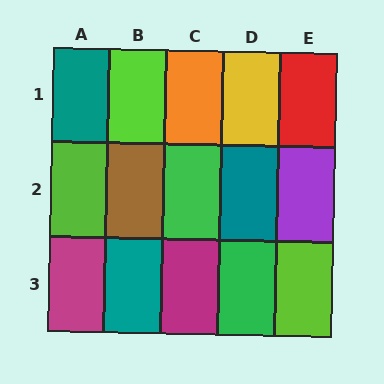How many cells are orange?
1 cell is orange.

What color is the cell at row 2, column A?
Lime.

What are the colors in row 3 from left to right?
Magenta, teal, magenta, green, lime.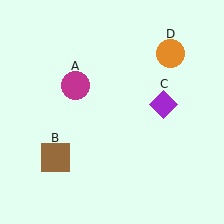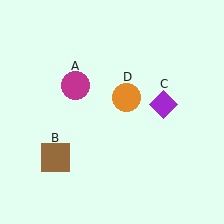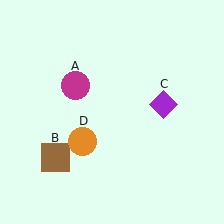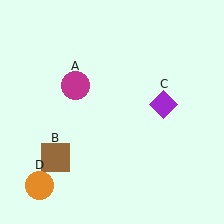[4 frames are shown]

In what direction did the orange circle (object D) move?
The orange circle (object D) moved down and to the left.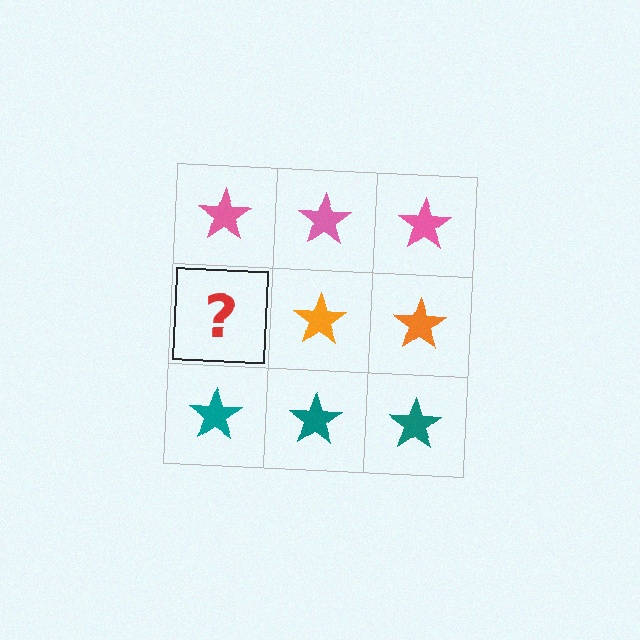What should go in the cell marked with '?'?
The missing cell should contain an orange star.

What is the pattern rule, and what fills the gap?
The rule is that each row has a consistent color. The gap should be filled with an orange star.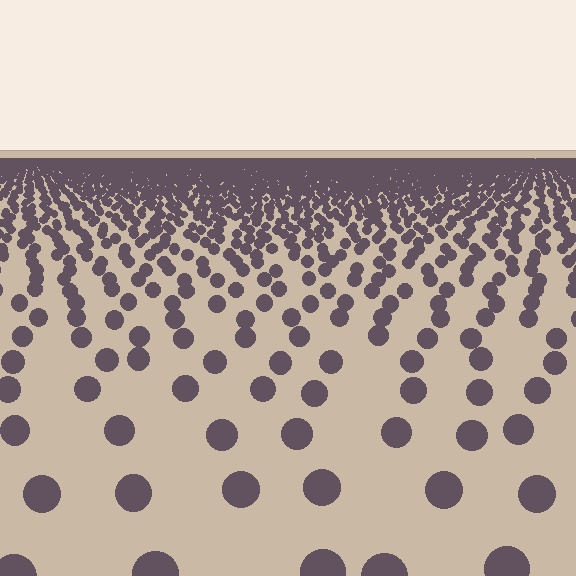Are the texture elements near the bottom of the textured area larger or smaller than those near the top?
Larger. Near the bottom, elements are closer to the viewer and appear at a bigger on-screen size.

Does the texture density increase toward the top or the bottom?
Density increases toward the top.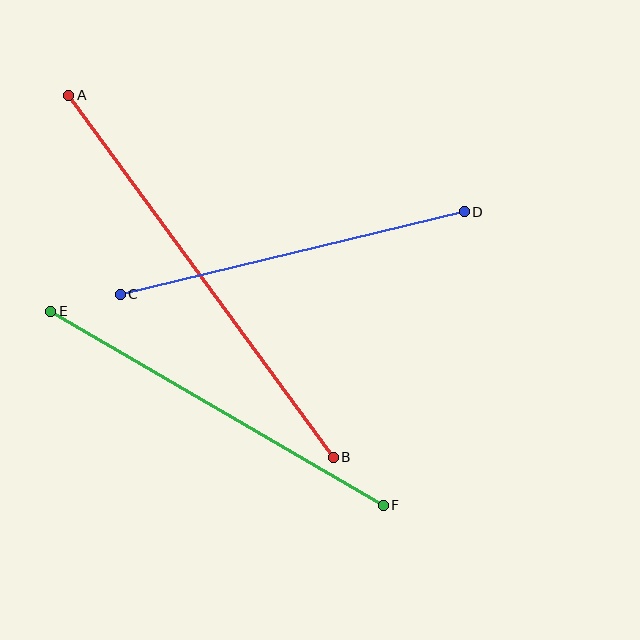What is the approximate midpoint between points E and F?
The midpoint is at approximately (217, 408) pixels.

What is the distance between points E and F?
The distance is approximately 385 pixels.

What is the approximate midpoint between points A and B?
The midpoint is at approximately (201, 276) pixels.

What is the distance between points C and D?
The distance is approximately 353 pixels.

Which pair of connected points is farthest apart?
Points A and B are farthest apart.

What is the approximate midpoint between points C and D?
The midpoint is at approximately (292, 253) pixels.